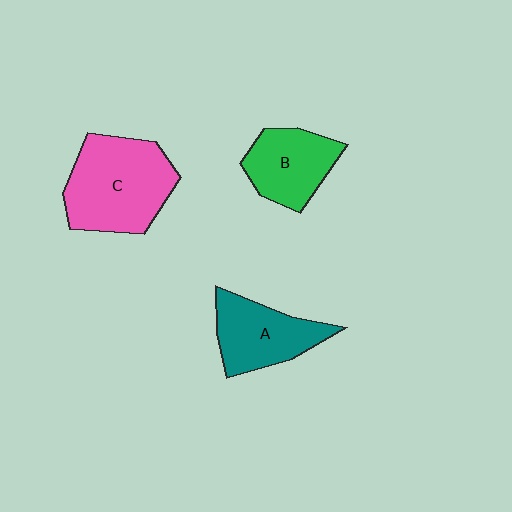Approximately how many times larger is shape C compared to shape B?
Approximately 1.5 times.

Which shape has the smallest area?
Shape B (green).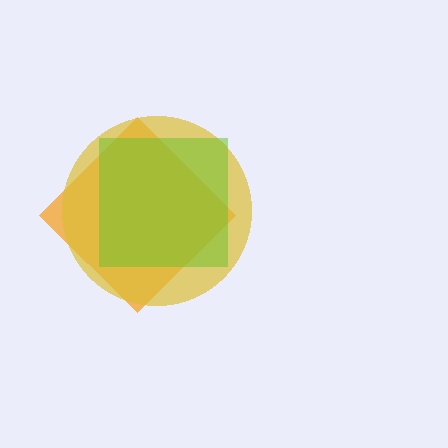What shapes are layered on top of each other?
The layered shapes are: an orange diamond, a yellow circle, a lime square.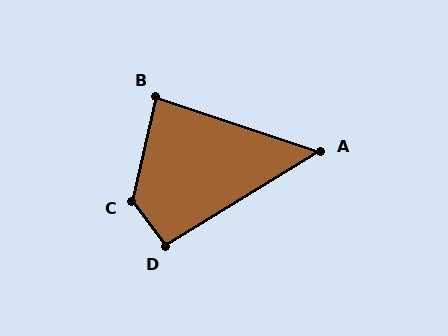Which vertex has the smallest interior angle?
A, at approximately 50 degrees.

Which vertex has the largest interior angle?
C, at approximately 130 degrees.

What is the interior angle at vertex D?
Approximately 95 degrees (obtuse).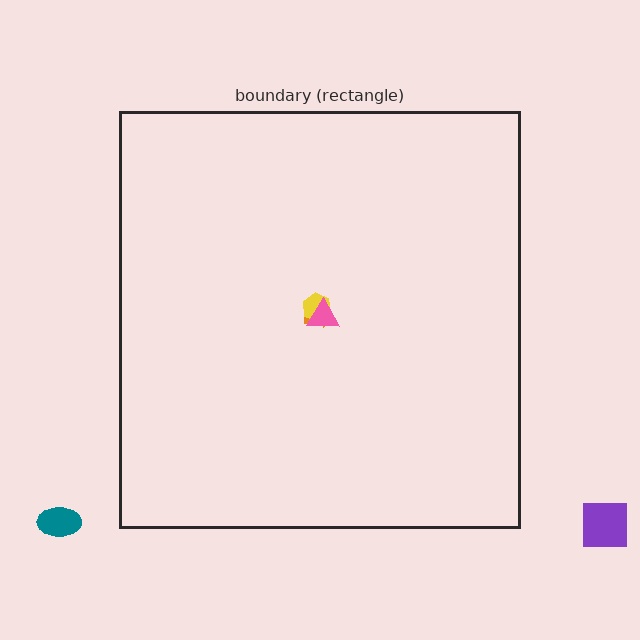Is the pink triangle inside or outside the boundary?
Inside.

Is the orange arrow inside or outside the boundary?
Inside.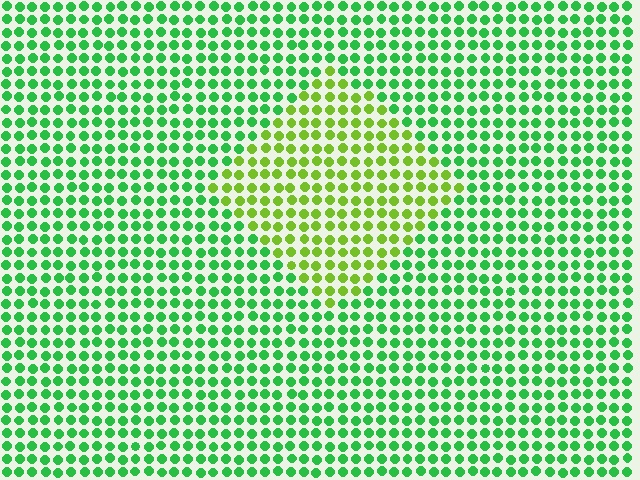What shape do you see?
I see a diamond.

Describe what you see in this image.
The image is filled with small green elements in a uniform arrangement. A diamond-shaped region is visible where the elements are tinted to a slightly different hue, forming a subtle color boundary.